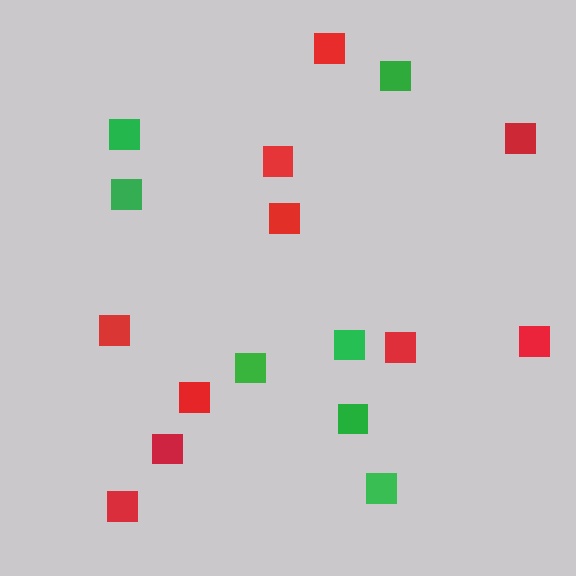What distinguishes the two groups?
There are 2 groups: one group of green squares (7) and one group of red squares (10).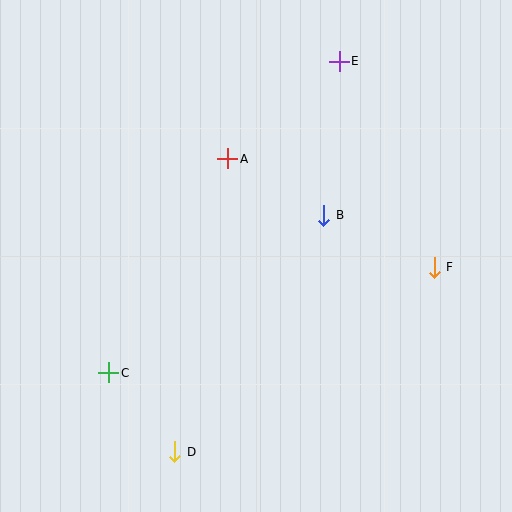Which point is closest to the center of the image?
Point B at (324, 215) is closest to the center.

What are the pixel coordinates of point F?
Point F is at (434, 267).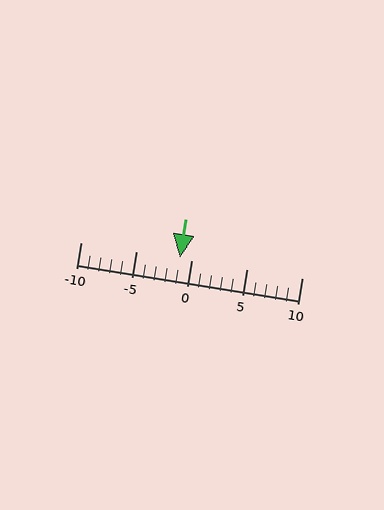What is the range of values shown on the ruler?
The ruler shows values from -10 to 10.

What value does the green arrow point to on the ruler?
The green arrow points to approximately -1.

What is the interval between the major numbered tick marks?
The major tick marks are spaced 5 units apart.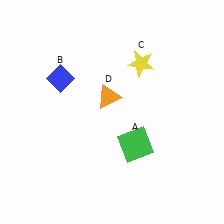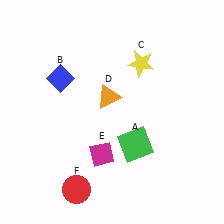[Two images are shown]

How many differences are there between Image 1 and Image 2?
There are 2 differences between the two images.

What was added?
A magenta diamond (E), a red circle (F) were added in Image 2.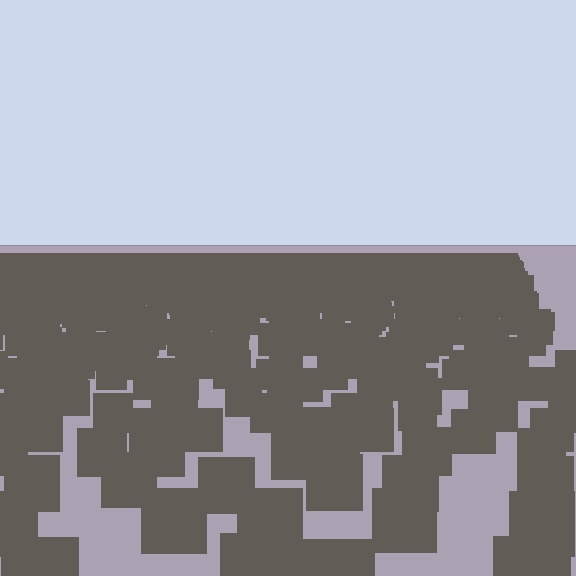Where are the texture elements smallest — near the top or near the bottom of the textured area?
Near the top.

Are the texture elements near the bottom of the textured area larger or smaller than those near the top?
Larger. Near the bottom, elements are closer to the viewer and appear at a bigger on-screen size.